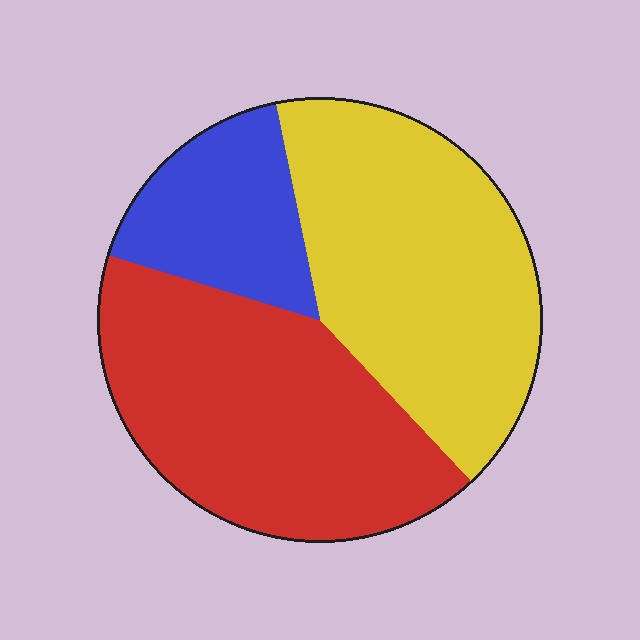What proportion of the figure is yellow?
Yellow takes up between a third and a half of the figure.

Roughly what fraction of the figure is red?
Red covers 42% of the figure.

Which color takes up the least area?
Blue, at roughly 15%.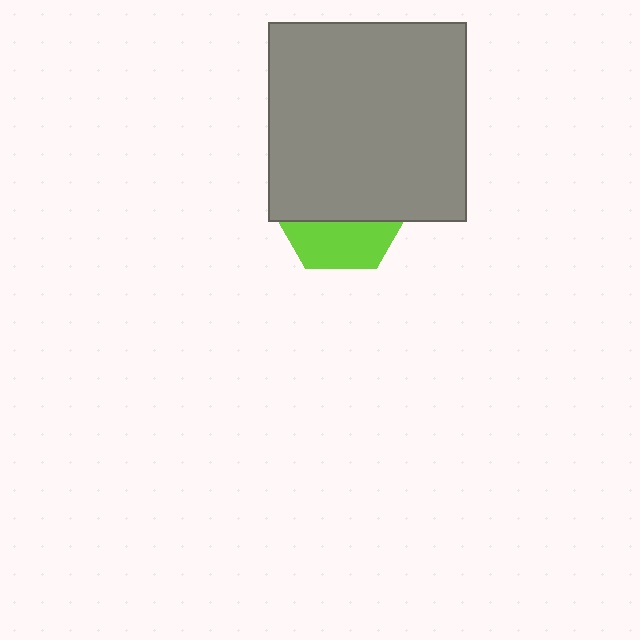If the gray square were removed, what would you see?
You would see the complete lime hexagon.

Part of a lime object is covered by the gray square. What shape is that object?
It is a hexagon.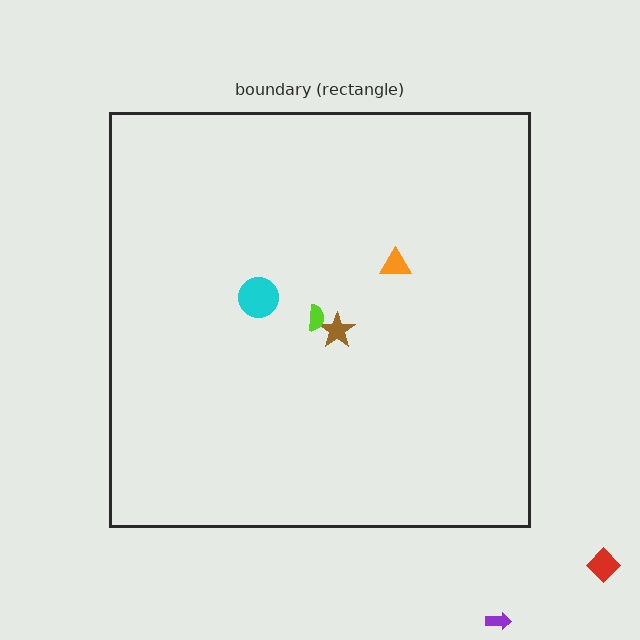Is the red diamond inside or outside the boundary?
Outside.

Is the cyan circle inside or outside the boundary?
Inside.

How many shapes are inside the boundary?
4 inside, 2 outside.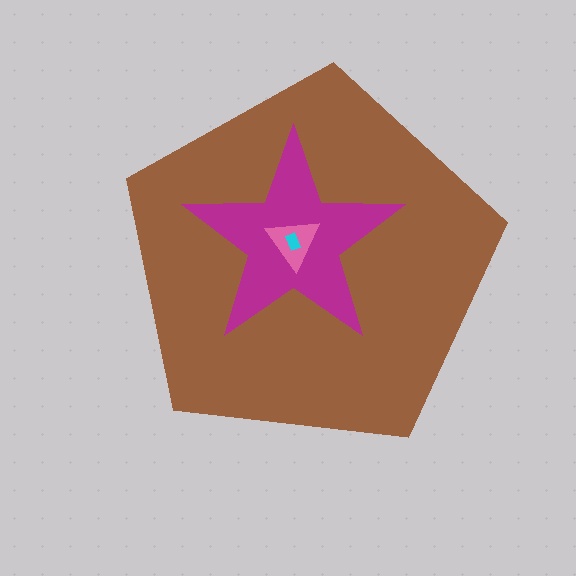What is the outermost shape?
The brown pentagon.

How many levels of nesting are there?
4.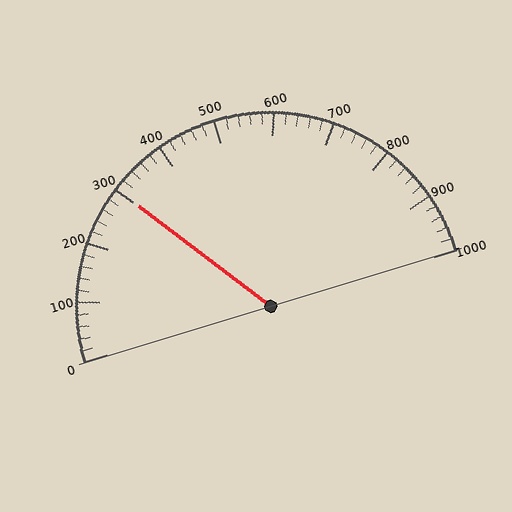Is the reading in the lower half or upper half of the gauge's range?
The reading is in the lower half of the range (0 to 1000).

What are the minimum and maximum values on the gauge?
The gauge ranges from 0 to 1000.